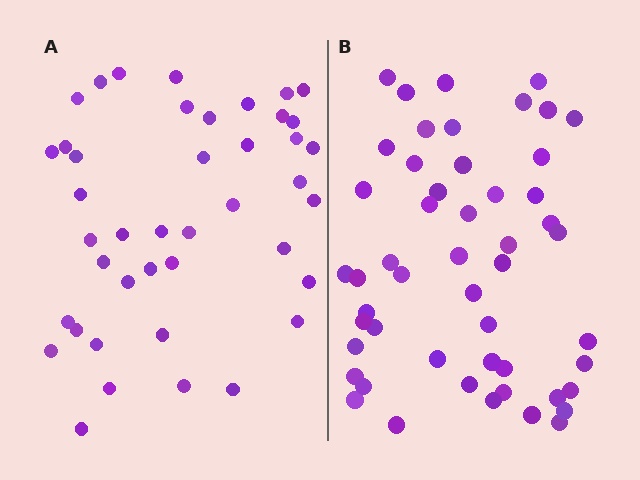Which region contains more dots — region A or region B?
Region B (the right region) has more dots.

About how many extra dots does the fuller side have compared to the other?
Region B has roughly 8 or so more dots than region A.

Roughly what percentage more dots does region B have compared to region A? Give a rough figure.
About 20% more.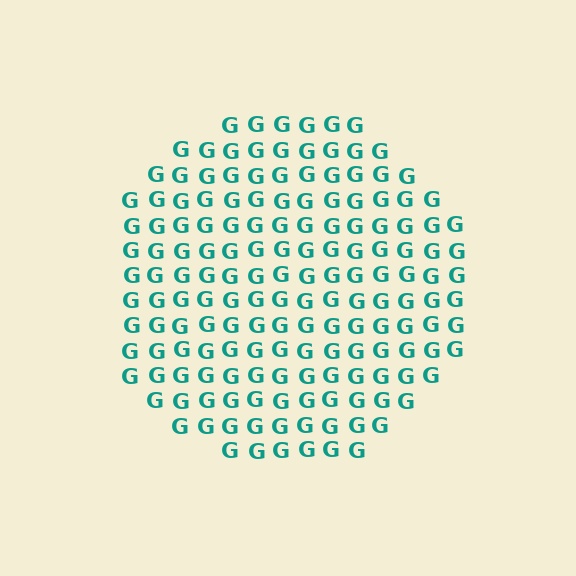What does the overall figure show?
The overall figure shows a circle.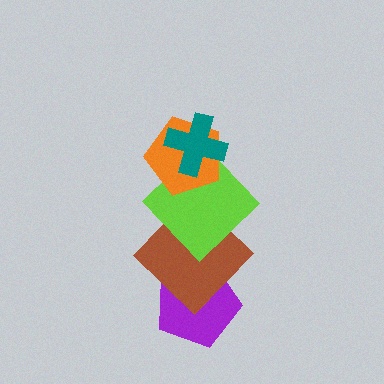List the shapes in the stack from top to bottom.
From top to bottom: the teal cross, the orange pentagon, the lime diamond, the brown diamond, the purple pentagon.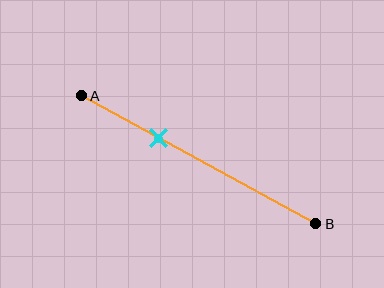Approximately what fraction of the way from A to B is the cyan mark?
The cyan mark is approximately 35% of the way from A to B.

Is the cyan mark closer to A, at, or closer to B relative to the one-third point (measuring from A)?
The cyan mark is approximately at the one-third point of segment AB.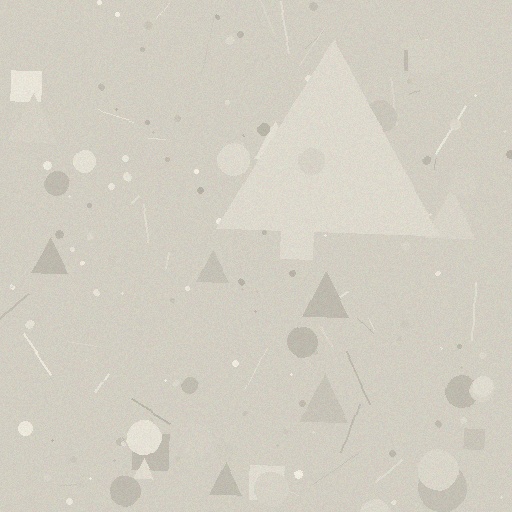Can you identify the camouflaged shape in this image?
The camouflaged shape is a triangle.